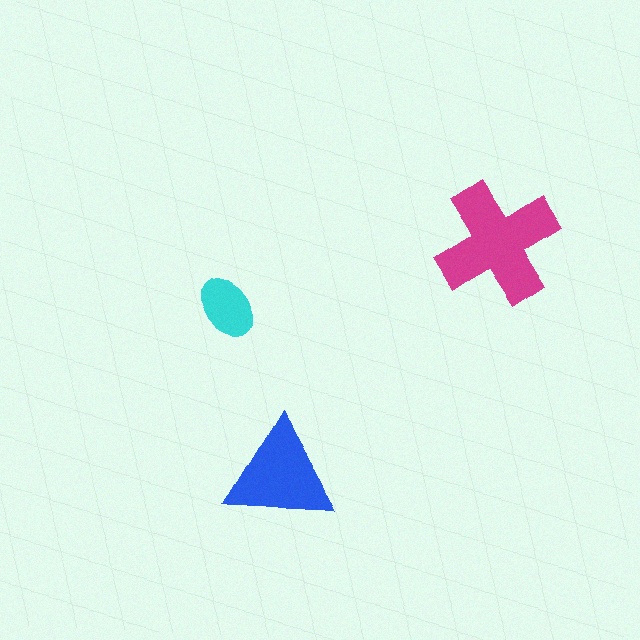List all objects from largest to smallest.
The magenta cross, the blue triangle, the cyan ellipse.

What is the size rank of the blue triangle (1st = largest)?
2nd.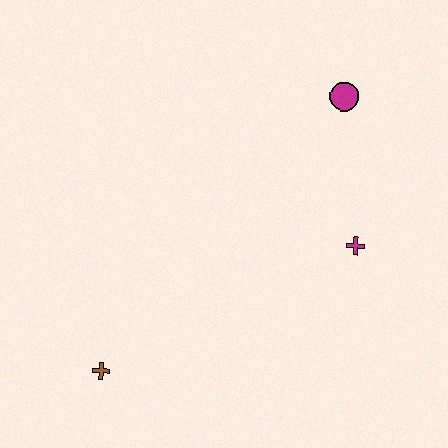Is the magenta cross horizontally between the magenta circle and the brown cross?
No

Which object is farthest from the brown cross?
The magenta circle is farthest from the brown cross.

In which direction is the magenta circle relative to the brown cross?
The magenta circle is above the brown cross.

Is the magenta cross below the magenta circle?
Yes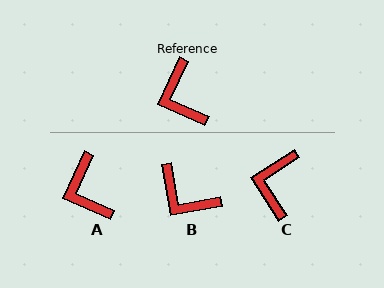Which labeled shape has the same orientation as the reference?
A.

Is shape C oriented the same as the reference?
No, it is off by about 33 degrees.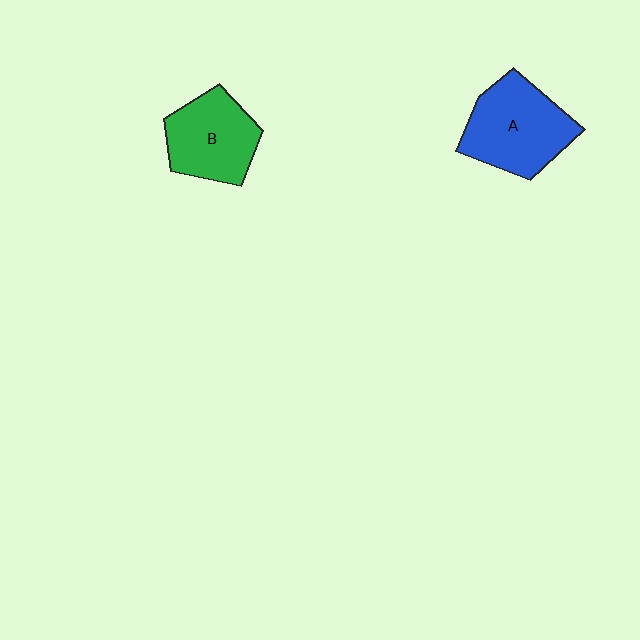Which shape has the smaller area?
Shape B (green).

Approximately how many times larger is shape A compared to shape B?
Approximately 1.2 times.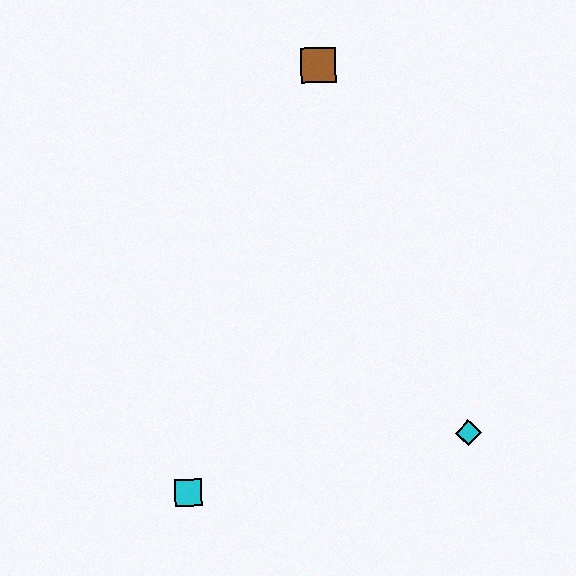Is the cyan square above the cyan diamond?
No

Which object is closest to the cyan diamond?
The cyan square is closest to the cyan diamond.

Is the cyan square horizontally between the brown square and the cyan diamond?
No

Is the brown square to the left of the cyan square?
No